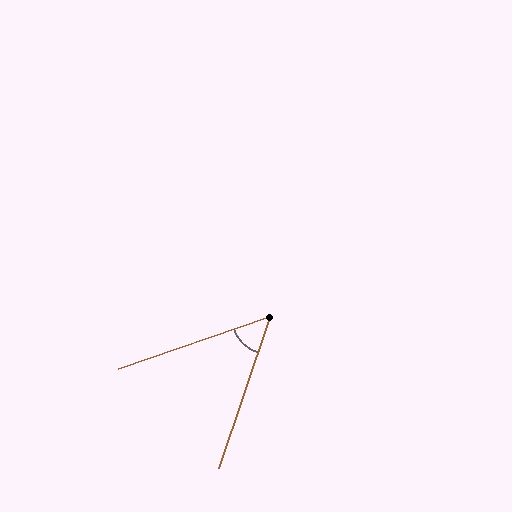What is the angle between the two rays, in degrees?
Approximately 52 degrees.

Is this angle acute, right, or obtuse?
It is acute.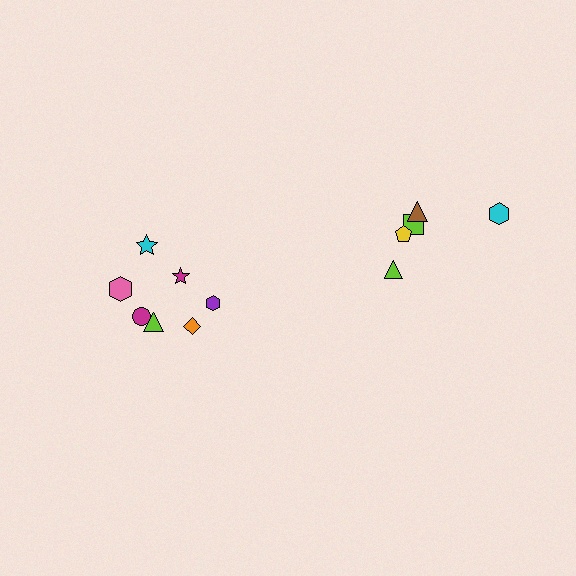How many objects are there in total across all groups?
There are 12 objects.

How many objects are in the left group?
There are 7 objects.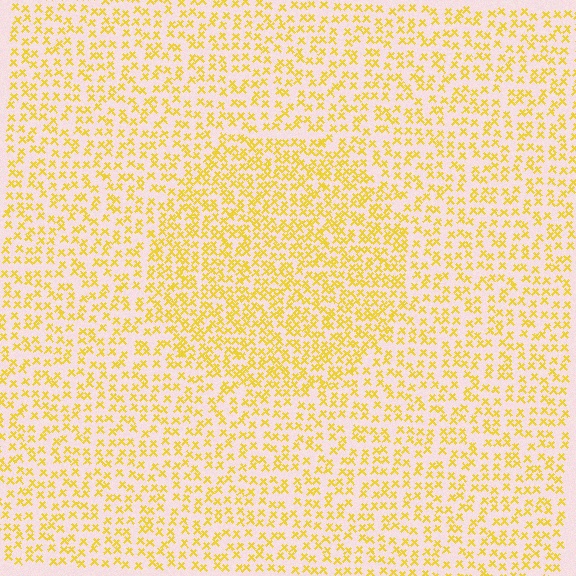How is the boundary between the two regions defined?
The boundary is defined by a change in element density (approximately 1.6x ratio). All elements are the same color, size, and shape.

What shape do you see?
I see a circle.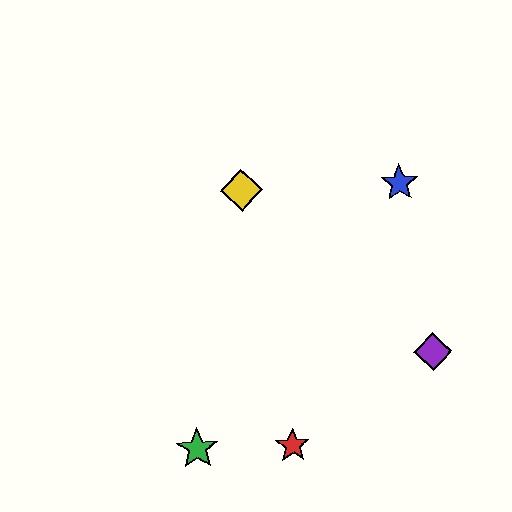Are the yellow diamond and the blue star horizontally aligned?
Yes, both are at y≈190.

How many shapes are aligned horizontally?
2 shapes (the blue star, the yellow diamond) are aligned horizontally.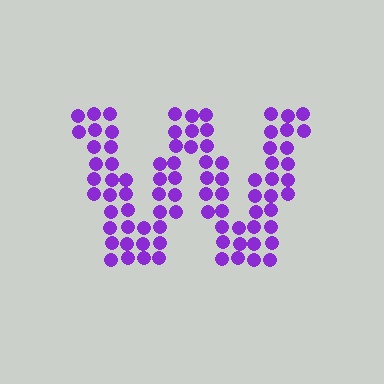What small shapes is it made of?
It is made of small circles.